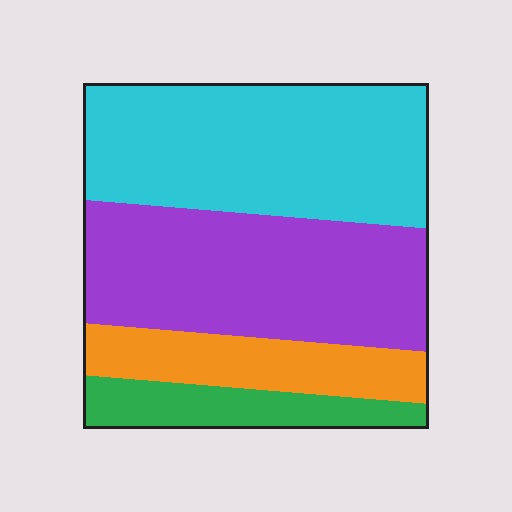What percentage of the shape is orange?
Orange takes up about one sixth (1/6) of the shape.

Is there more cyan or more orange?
Cyan.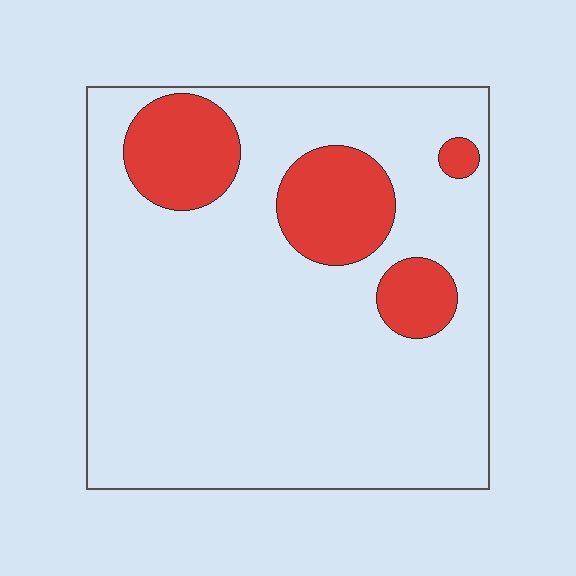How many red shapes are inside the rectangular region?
4.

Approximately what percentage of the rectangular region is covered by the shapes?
Approximately 20%.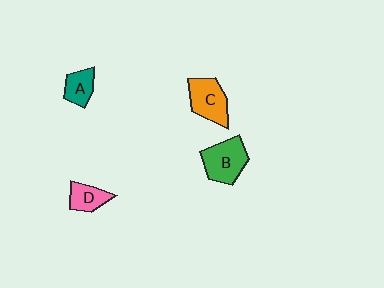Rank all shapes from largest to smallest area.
From largest to smallest: B (green), C (orange), D (pink), A (teal).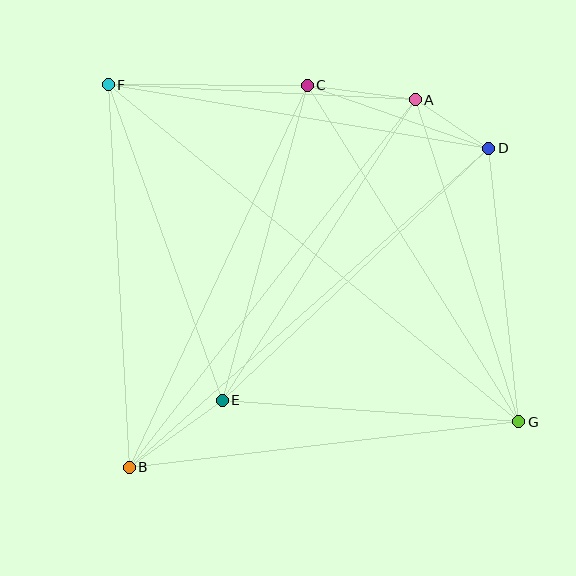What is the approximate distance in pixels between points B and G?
The distance between B and G is approximately 392 pixels.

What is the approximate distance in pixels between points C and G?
The distance between C and G is approximately 398 pixels.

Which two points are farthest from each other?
Points F and G are farthest from each other.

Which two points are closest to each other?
Points A and D are closest to each other.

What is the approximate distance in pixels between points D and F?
The distance between D and F is approximately 385 pixels.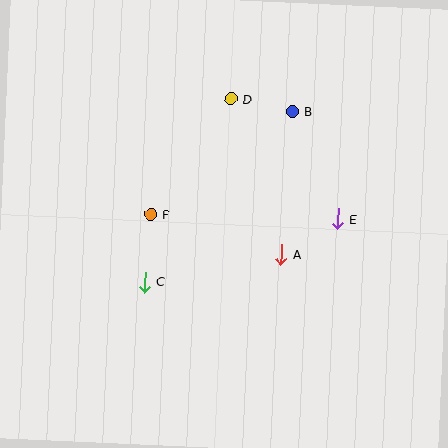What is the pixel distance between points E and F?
The distance between E and F is 187 pixels.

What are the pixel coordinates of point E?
Point E is at (338, 219).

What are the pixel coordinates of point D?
Point D is at (231, 99).